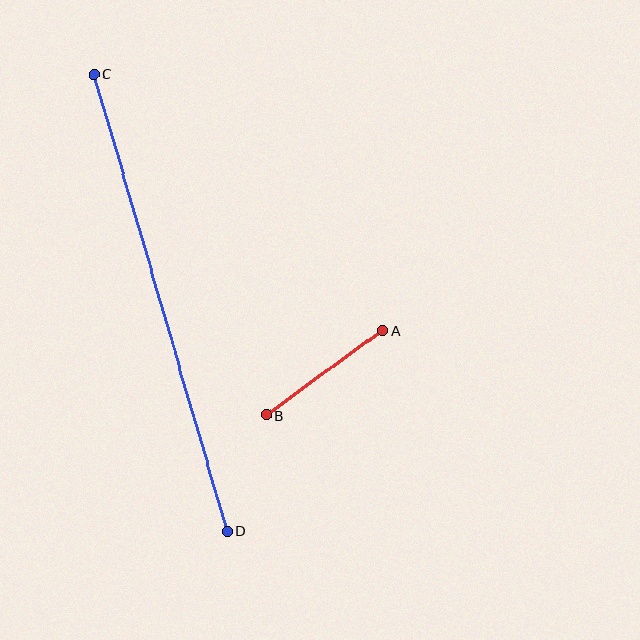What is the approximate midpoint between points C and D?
The midpoint is at approximately (160, 303) pixels.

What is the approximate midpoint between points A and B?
The midpoint is at approximately (324, 373) pixels.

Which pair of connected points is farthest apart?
Points C and D are farthest apart.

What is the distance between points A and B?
The distance is approximately 144 pixels.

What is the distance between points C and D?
The distance is approximately 476 pixels.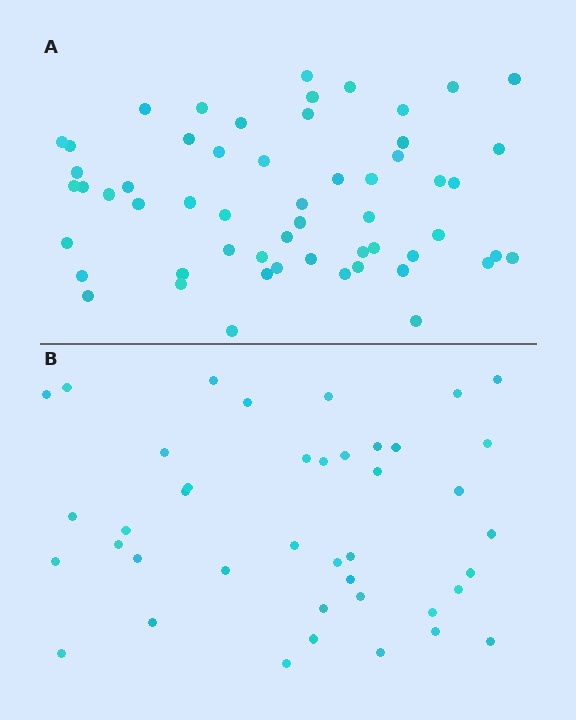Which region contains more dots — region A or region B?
Region A (the top region) has more dots.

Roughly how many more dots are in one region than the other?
Region A has approximately 15 more dots than region B.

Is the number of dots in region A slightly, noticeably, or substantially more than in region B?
Region A has noticeably more, but not dramatically so. The ratio is roughly 1.4 to 1.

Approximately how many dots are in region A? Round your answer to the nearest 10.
About 60 dots. (The exact count is 56, which rounds to 60.)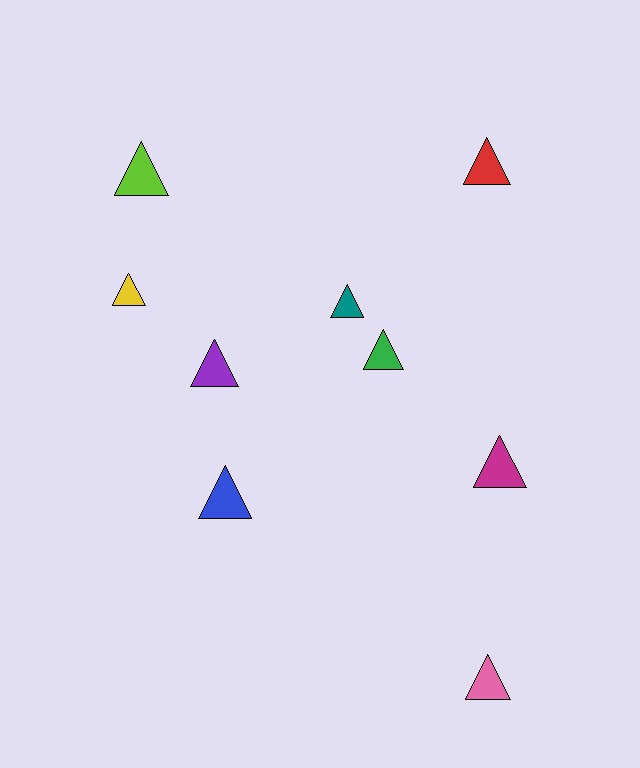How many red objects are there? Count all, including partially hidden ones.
There is 1 red object.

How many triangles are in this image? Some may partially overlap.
There are 9 triangles.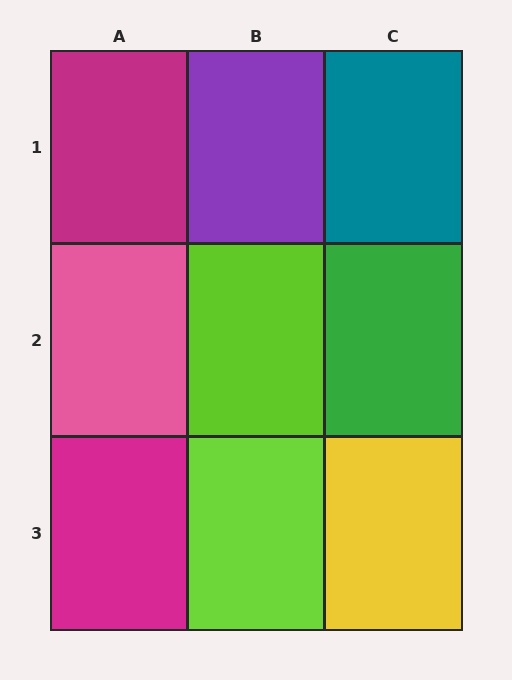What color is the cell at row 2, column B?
Lime.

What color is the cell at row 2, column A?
Pink.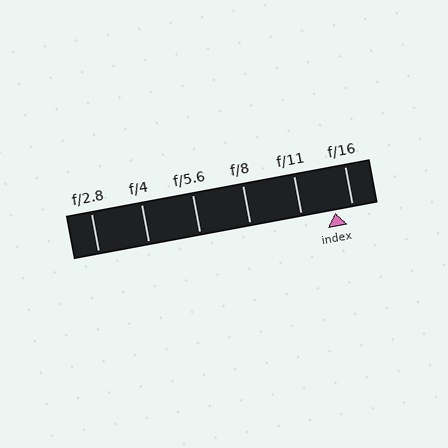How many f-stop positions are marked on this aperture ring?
There are 6 f-stop positions marked.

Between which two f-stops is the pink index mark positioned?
The index mark is between f/11 and f/16.